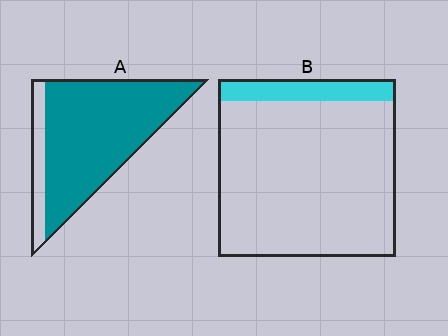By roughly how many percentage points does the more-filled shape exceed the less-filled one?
By roughly 75 percentage points (A over B).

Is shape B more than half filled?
No.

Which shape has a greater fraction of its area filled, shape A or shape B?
Shape A.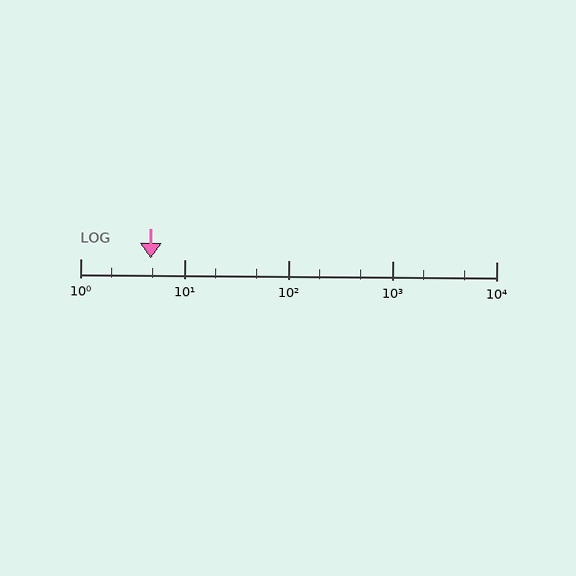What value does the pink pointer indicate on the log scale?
The pointer indicates approximately 4.8.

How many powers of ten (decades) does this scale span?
The scale spans 4 decades, from 1 to 10000.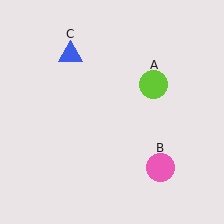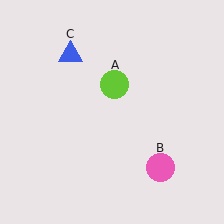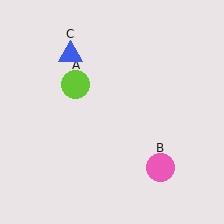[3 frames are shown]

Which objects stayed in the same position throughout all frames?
Pink circle (object B) and blue triangle (object C) remained stationary.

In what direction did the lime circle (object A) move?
The lime circle (object A) moved left.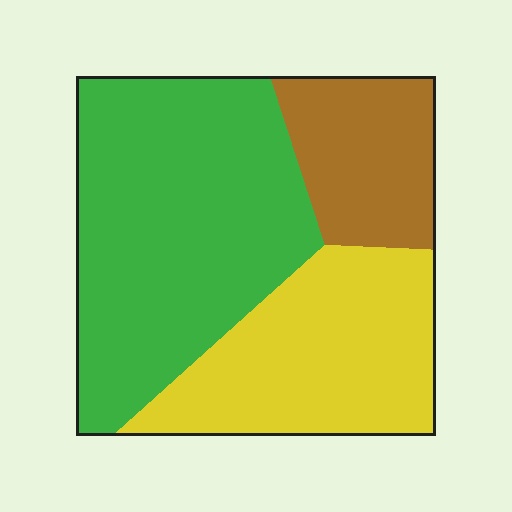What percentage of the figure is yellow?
Yellow covers roughly 30% of the figure.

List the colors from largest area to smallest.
From largest to smallest: green, yellow, brown.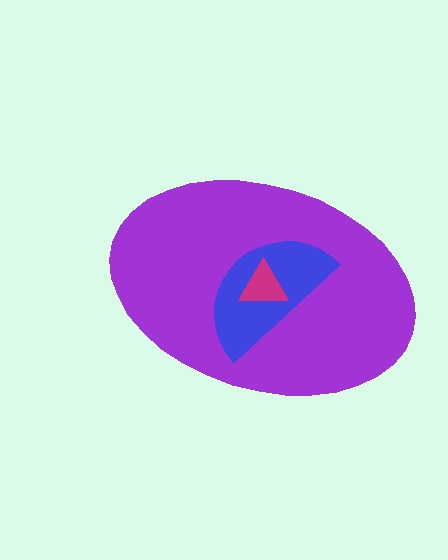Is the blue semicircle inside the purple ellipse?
Yes.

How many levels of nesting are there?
3.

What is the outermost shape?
The purple ellipse.